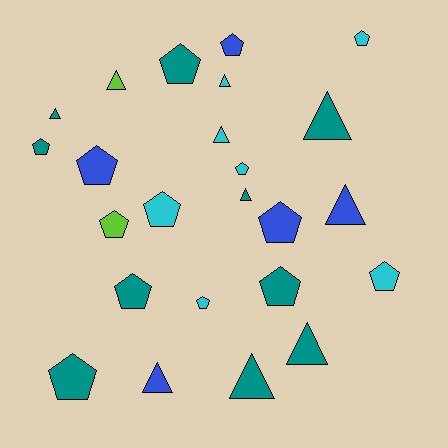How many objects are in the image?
There are 24 objects.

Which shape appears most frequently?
Pentagon, with 14 objects.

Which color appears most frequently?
Teal, with 10 objects.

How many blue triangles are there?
There are 2 blue triangles.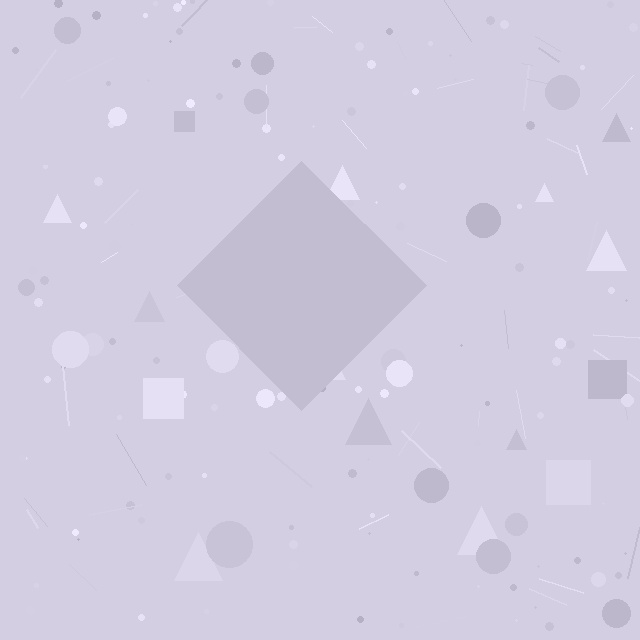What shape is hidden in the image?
A diamond is hidden in the image.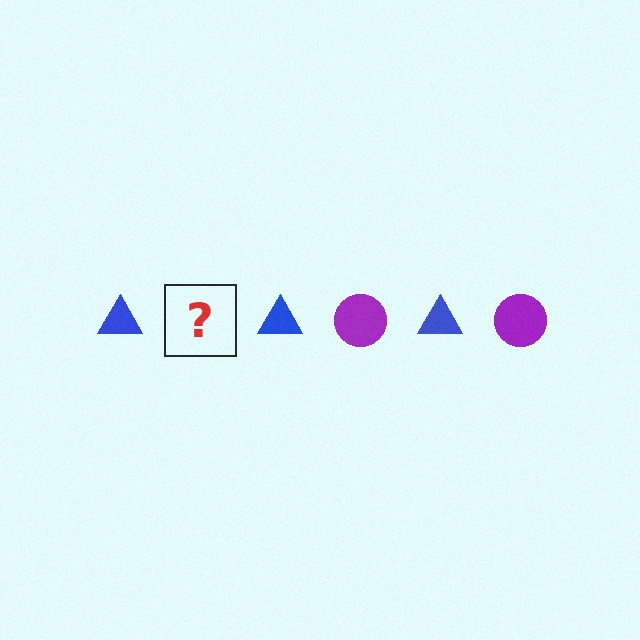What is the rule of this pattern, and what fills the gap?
The rule is that the pattern alternates between blue triangle and purple circle. The gap should be filled with a purple circle.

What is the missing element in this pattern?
The missing element is a purple circle.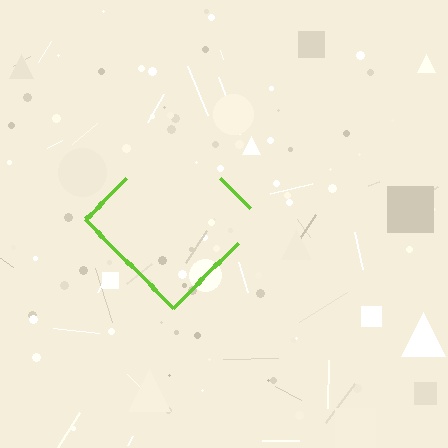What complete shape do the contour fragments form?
The contour fragments form a diamond.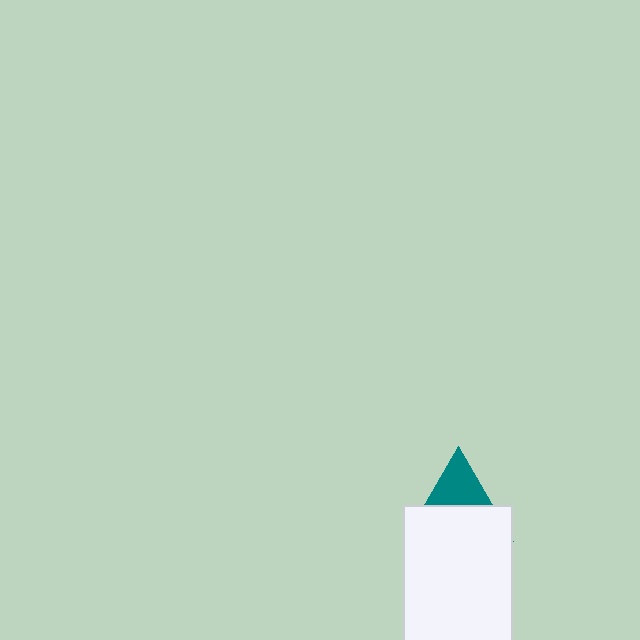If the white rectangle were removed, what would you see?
You would see the complete teal triangle.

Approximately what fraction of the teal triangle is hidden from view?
Roughly 61% of the teal triangle is hidden behind the white rectangle.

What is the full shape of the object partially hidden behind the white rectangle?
The partially hidden object is a teal triangle.